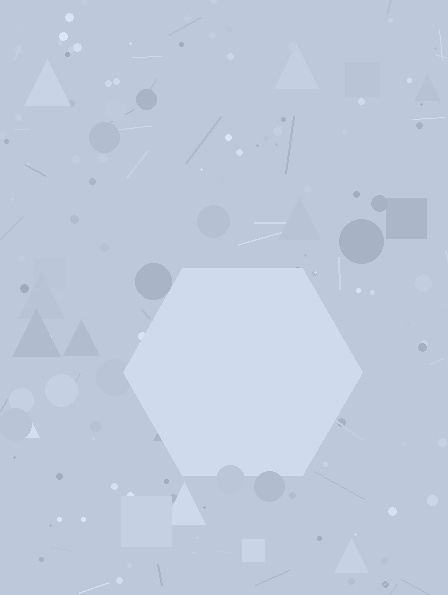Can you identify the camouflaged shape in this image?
The camouflaged shape is a hexagon.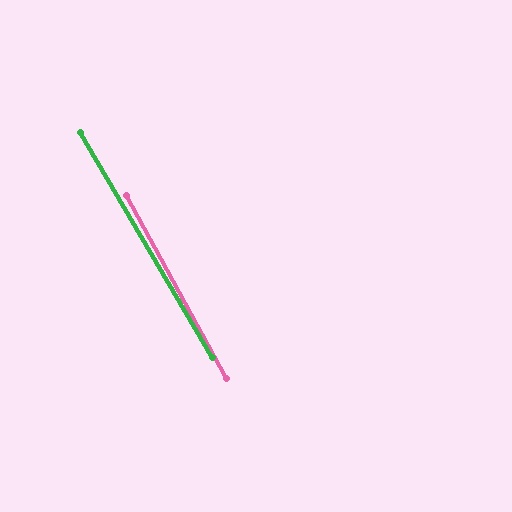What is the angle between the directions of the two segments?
Approximately 2 degrees.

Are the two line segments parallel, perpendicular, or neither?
Parallel — their directions differ by only 1.6°.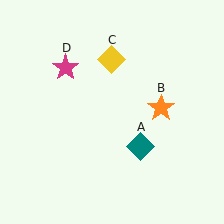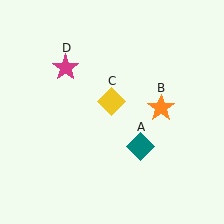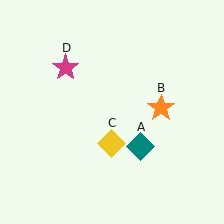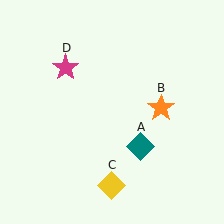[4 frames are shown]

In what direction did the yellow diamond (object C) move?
The yellow diamond (object C) moved down.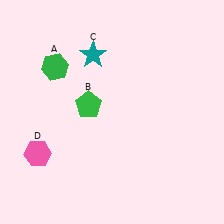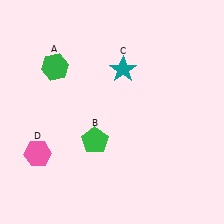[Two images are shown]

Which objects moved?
The objects that moved are: the green pentagon (B), the teal star (C).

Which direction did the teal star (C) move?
The teal star (C) moved right.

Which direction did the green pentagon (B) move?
The green pentagon (B) moved down.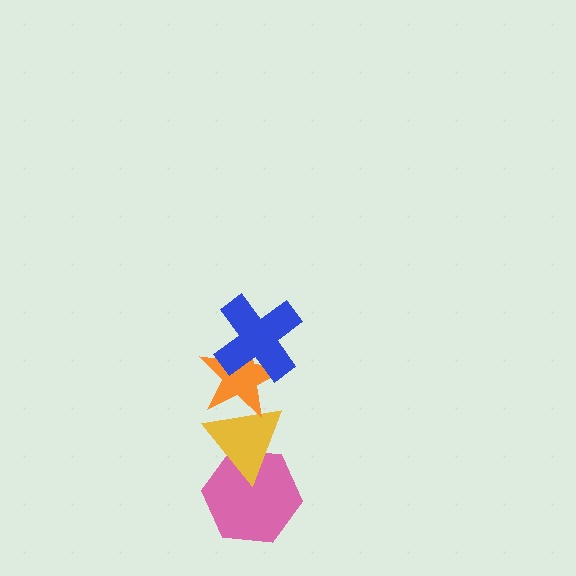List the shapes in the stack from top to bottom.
From top to bottom: the blue cross, the orange star, the yellow triangle, the pink hexagon.